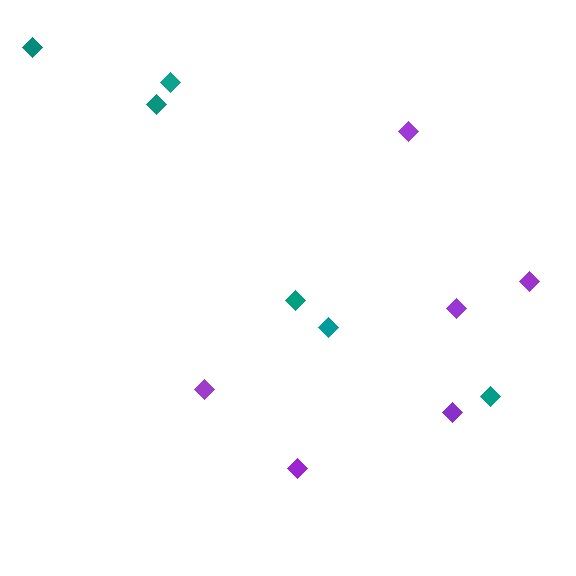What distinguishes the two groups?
There are 2 groups: one group of teal diamonds (6) and one group of purple diamonds (6).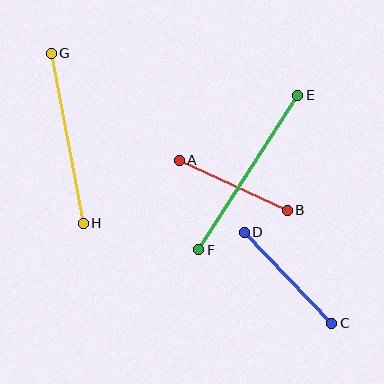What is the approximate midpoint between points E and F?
The midpoint is at approximately (248, 172) pixels.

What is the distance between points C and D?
The distance is approximately 126 pixels.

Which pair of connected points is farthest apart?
Points E and F are farthest apart.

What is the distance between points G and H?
The distance is approximately 173 pixels.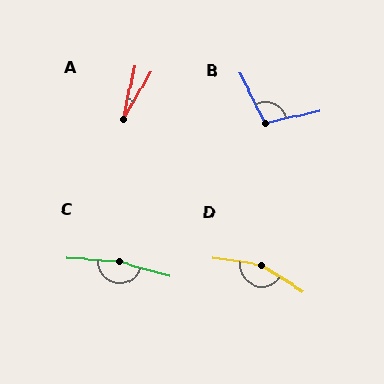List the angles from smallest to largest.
A (17°), B (104°), D (156°), C (168°).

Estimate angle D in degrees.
Approximately 156 degrees.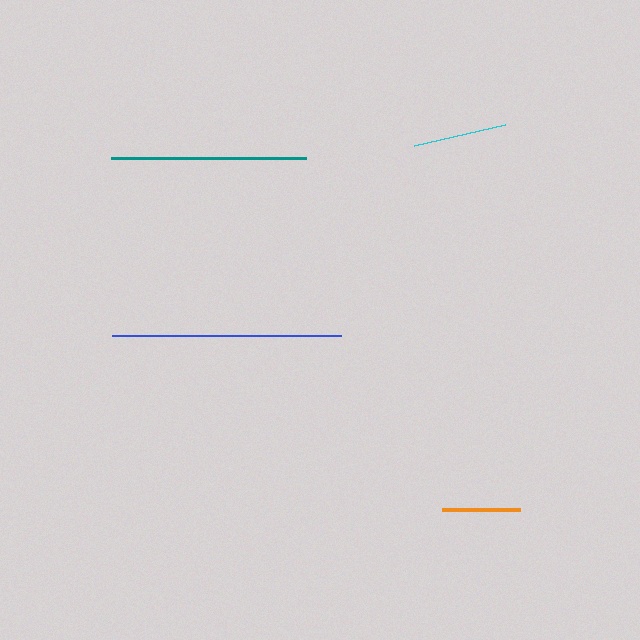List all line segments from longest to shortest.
From longest to shortest: blue, teal, cyan, orange.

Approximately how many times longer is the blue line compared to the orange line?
The blue line is approximately 2.9 times the length of the orange line.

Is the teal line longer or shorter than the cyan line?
The teal line is longer than the cyan line.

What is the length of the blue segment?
The blue segment is approximately 229 pixels long.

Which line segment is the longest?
The blue line is the longest at approximately 229 pixels.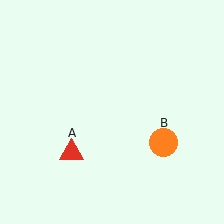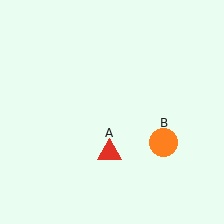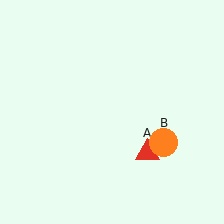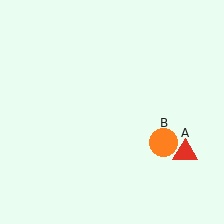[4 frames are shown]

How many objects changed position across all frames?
1 object changed position: red triangle (object A).